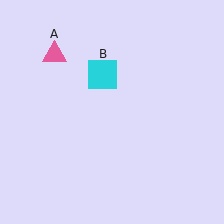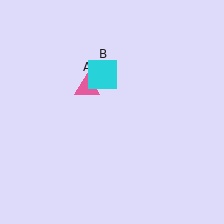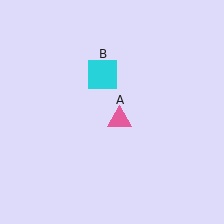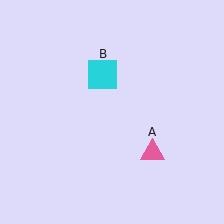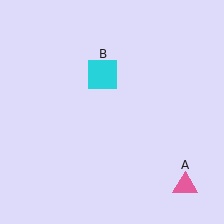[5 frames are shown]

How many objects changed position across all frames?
1 object changed position: pink triangle (object A).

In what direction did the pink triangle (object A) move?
The pink triangle (object A) moved down and to the right.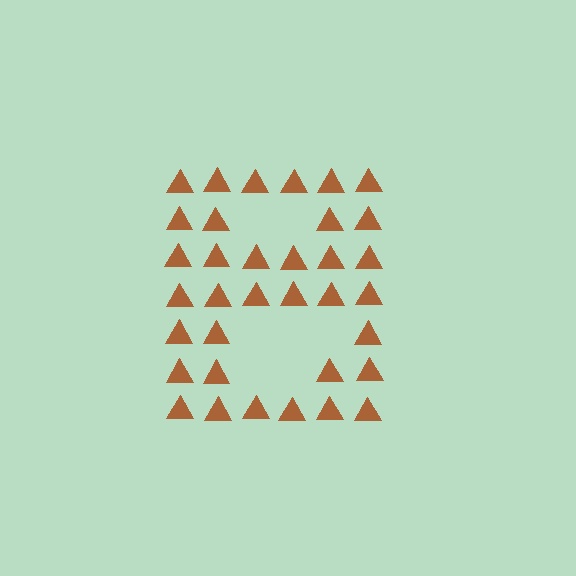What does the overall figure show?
The overall figure shows the letter B.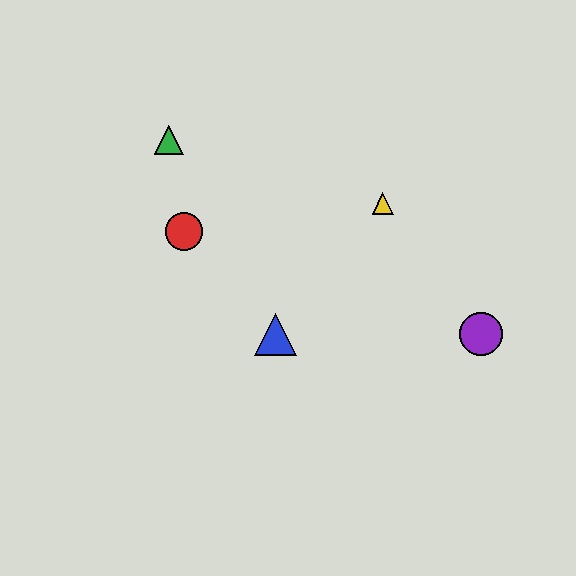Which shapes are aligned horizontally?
The blue triangle, the purple circle are aligned horizontally.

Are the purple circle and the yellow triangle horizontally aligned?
No, the purple circle is at y≈334 and the yellow triangle is at y≈204.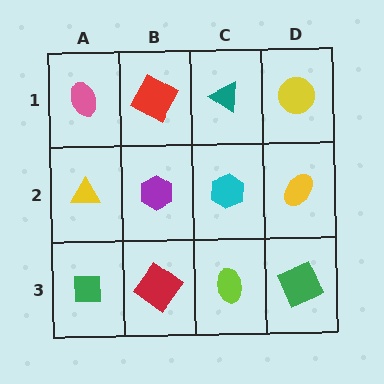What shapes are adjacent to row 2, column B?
A red square (row 1, column B), a red diamond (row 3, column B), a yellow triangle (row 2, column A), a cyan hexagon (row 2, column C).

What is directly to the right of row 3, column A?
A red diamond.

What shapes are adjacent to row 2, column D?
A yellow circle (row 1, column D), a green square (row 3, column D), a cyan hexagon (row 2, column C).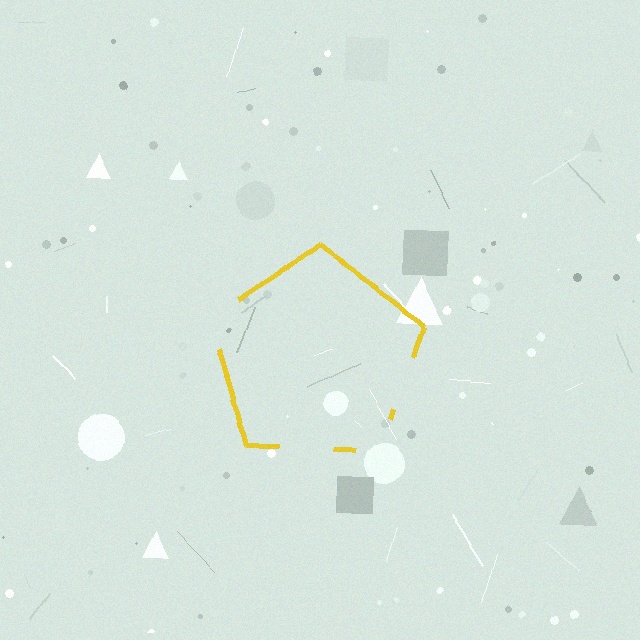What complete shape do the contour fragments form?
The contour fragments form a pentagon.